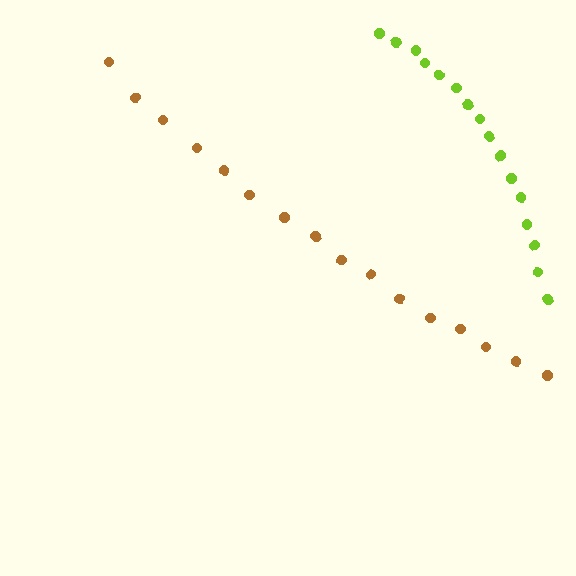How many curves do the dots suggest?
There are 2 distinct paths.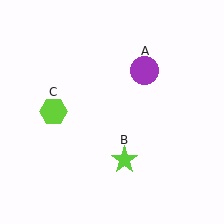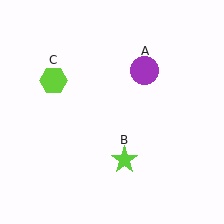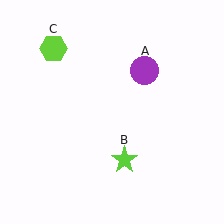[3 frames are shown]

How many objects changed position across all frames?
1 object changed position: lime hexagon (object C).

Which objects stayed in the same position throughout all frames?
Purple circle (object A) and lime star (object B) remained stationary.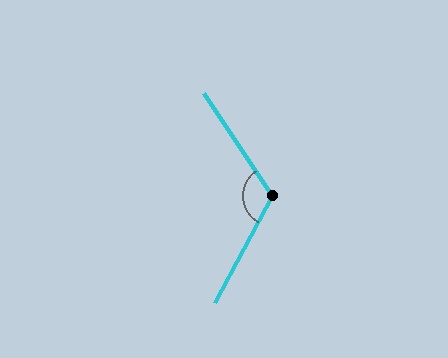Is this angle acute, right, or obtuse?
It is obtuse.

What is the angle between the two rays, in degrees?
Approximately 118 degrees.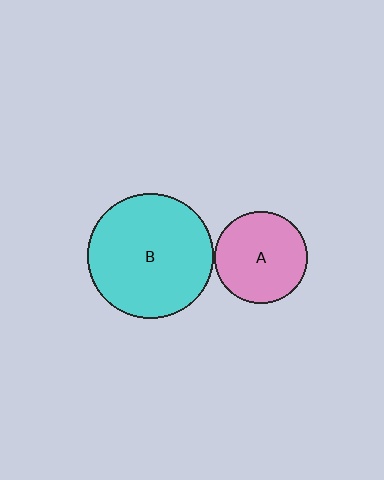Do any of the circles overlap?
No, none of the circles overlap.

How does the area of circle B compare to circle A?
Approximately 1.8 times.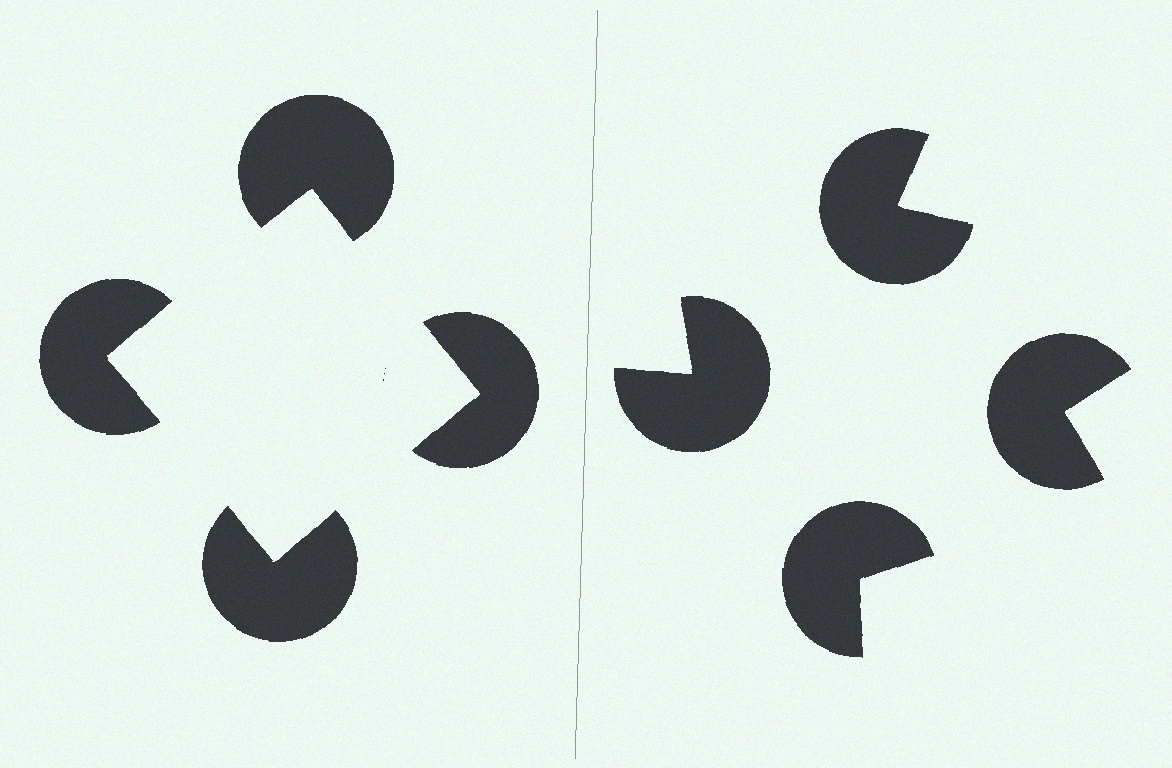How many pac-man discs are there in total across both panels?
8 — 4 on each side.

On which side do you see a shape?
An illusory square appears on the left side. On the right side the wedge cuts are rotated, so no coherent shape forms.